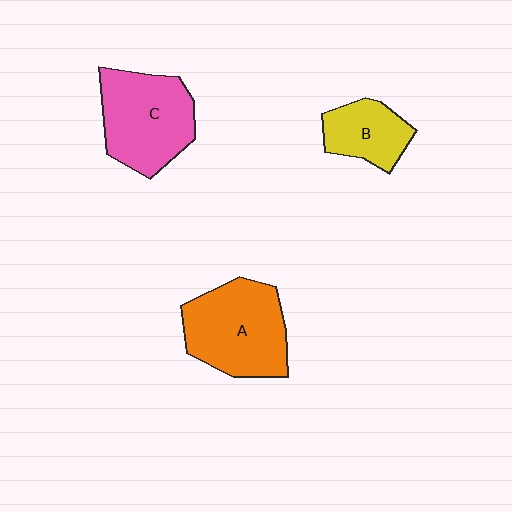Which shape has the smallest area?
Shape B (yellow).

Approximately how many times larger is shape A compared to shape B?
Approximately 1.8 times.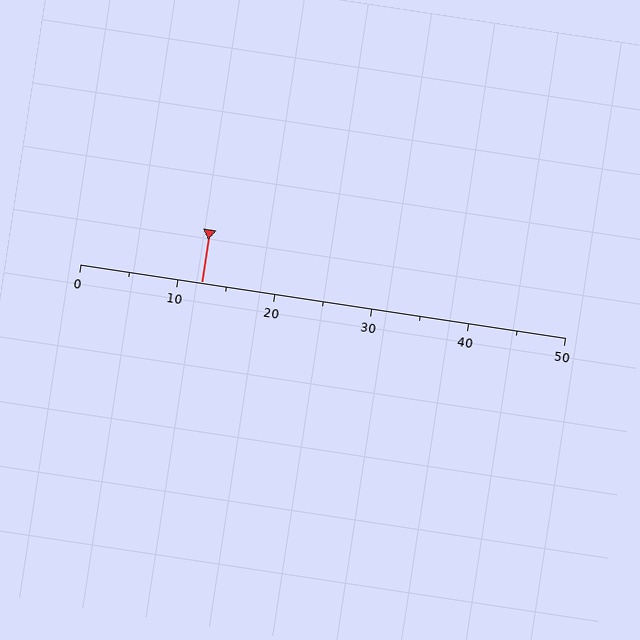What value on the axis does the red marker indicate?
The marker indicates approximately 12.5.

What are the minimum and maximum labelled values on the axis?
The axis runs from 0 to 50.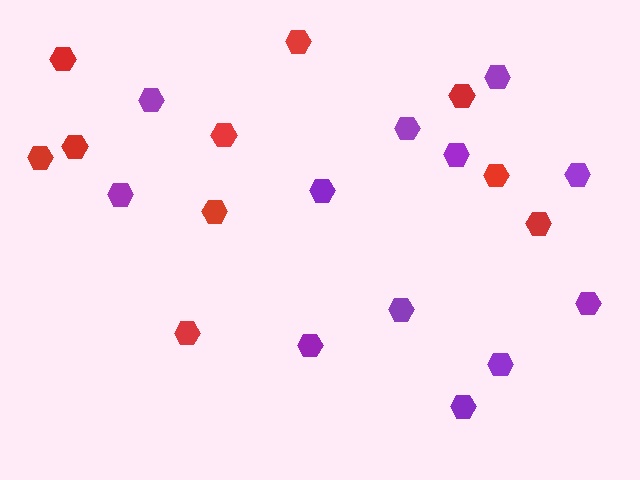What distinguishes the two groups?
There are 2 groups: one group of red hexagons (10) and one group of purple hexagons (12).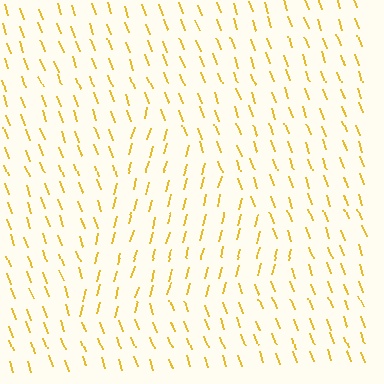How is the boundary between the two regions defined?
The boundary is defined purely by a change in line orientation (approximately 35 degrees difference). All lines are the same color and thickness.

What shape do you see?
I see a triangle.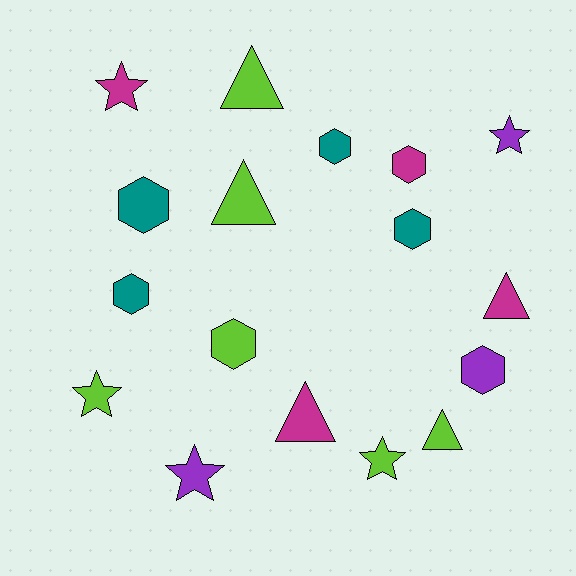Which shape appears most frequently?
Hexagon, with 7 objects.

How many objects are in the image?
There are 17 objects.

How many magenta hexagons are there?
There is 1 magenta hexagon.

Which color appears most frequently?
Lime, with 6 objects.